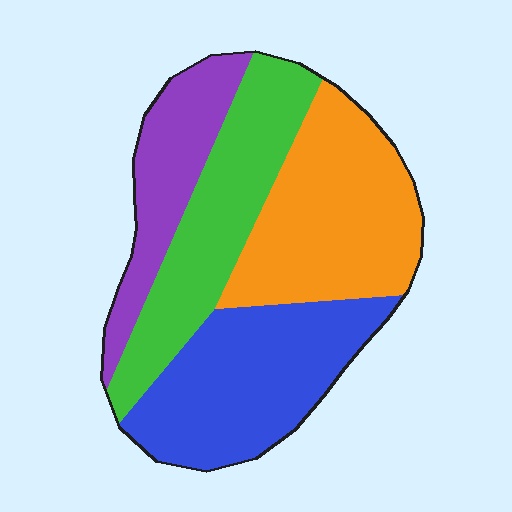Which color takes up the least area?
Purple, at roughly 15%.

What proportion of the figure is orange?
Orange covers about 30% of the figure.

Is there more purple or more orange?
Orange.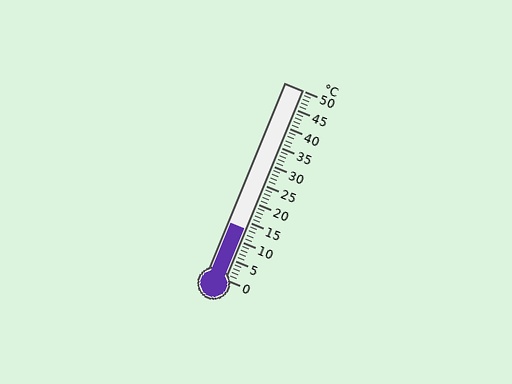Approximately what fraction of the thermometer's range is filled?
The thermometer is filled to approximately 25% of its range.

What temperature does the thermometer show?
The thermometer shows approximately 13°C.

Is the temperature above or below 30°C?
The temperature is below 30°C.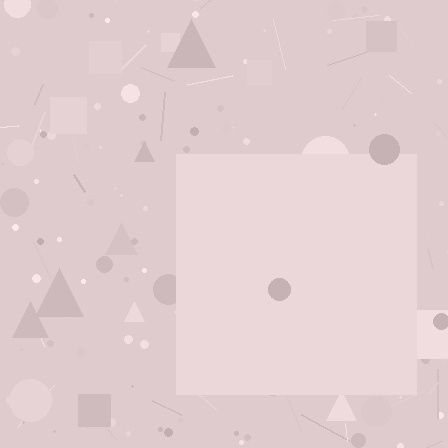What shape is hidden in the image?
A square is hidden in the image.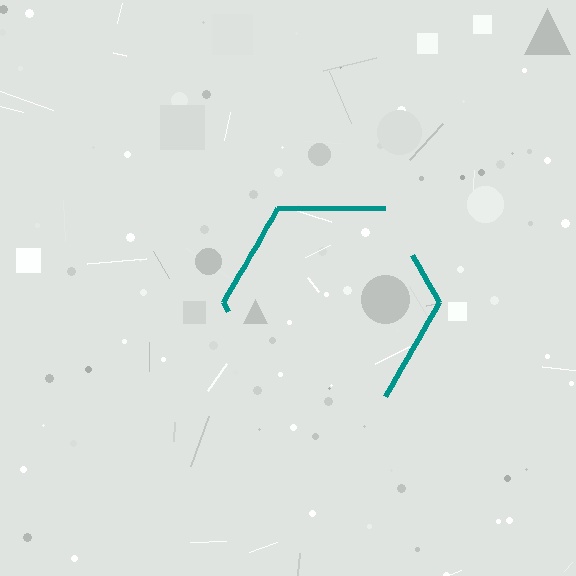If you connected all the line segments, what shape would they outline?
They would outline a hexagon.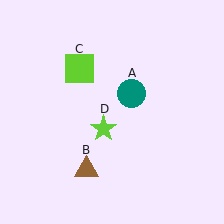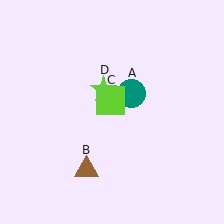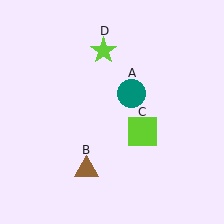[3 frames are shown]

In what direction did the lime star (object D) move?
The lime star (object D) moved up.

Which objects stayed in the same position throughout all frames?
Teal circle (object A) and brown triangle (object B) remained stationary.